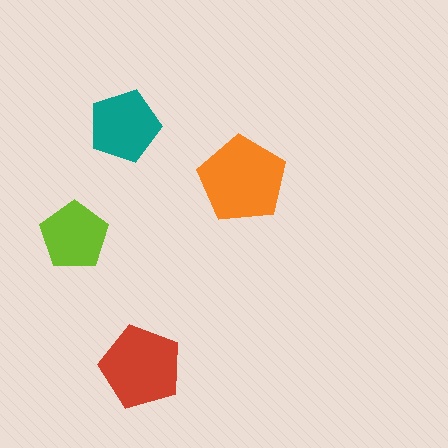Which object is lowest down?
The red pentagon is bottommost.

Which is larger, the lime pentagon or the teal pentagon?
The teal one.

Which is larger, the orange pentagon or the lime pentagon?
The orange one.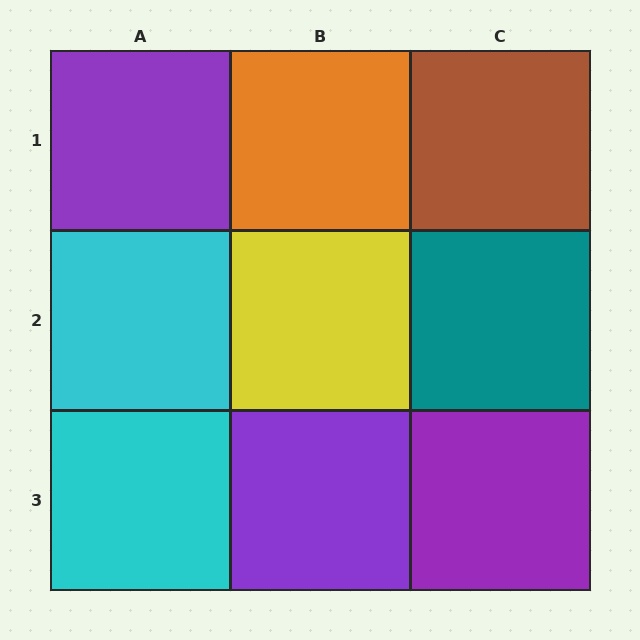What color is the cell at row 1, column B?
Orange.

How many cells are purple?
3 cells are purple.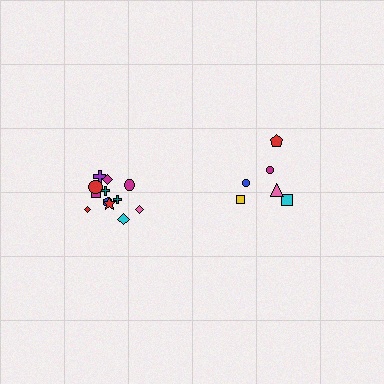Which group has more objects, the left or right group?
The left group.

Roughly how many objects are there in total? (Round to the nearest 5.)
Roughly 20 objects in total.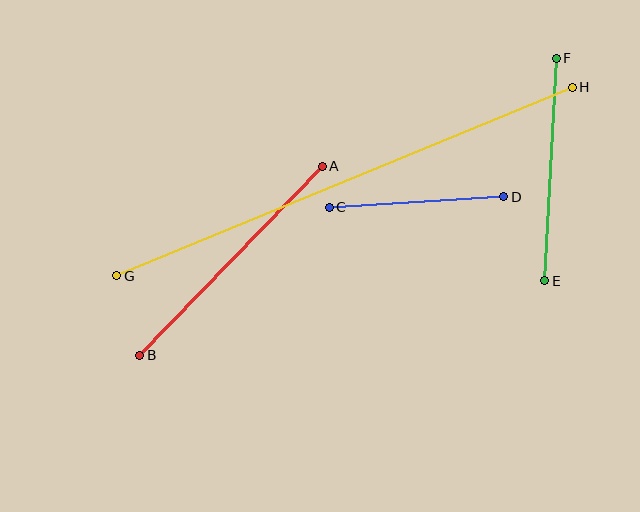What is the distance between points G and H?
The distance is approximately 493 pixels.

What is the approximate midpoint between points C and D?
The midpoint is at approximately (416, 202) pixels.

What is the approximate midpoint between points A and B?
The midpoint is at approximately (231, 261) pixels.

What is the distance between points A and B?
The distance is approximately 263 pixels.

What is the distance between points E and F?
The distance is approximately 223 pixels.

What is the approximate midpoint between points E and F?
The midpoint is at approximately (550, 169) pixels.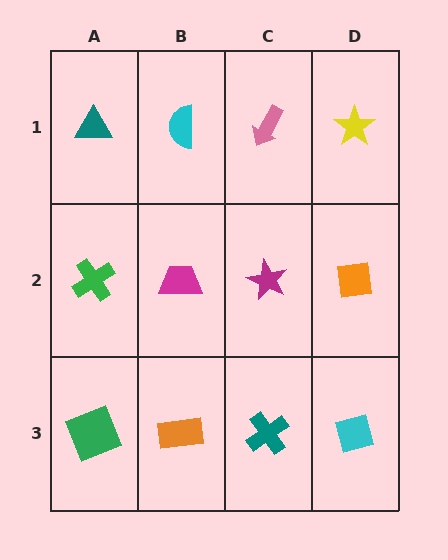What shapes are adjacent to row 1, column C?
A magenta star (row 2, column C), a cyan semicircle (row 1, column B), a yellow star (row 1, column D).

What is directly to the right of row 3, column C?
A cyan square.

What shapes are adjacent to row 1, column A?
A green cross (row 2, column A), a cyan semicircle (row 1, column B).